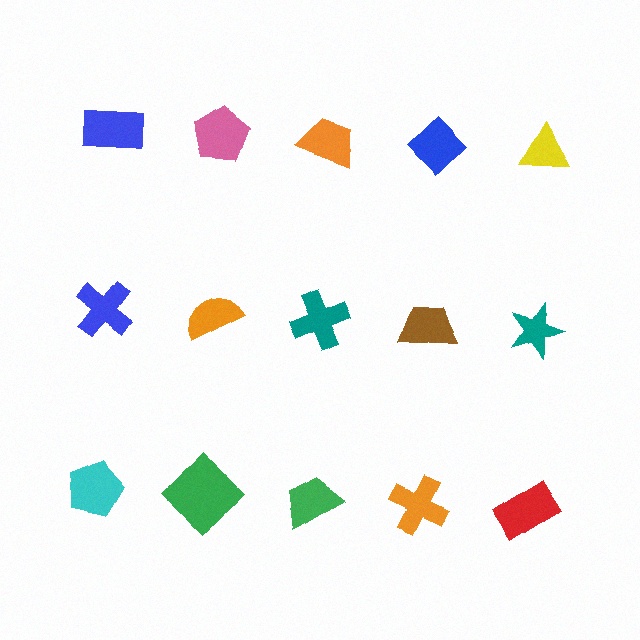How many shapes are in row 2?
5 shapes.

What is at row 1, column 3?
An orange trapezoid.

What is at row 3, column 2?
A green diamond.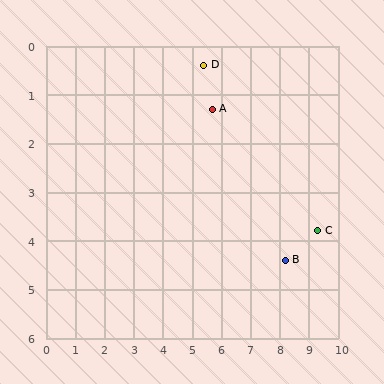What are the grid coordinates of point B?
Point B is at approximately (8.2, 4.4).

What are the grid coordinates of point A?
Point A is at approximately (5.7, 1.3).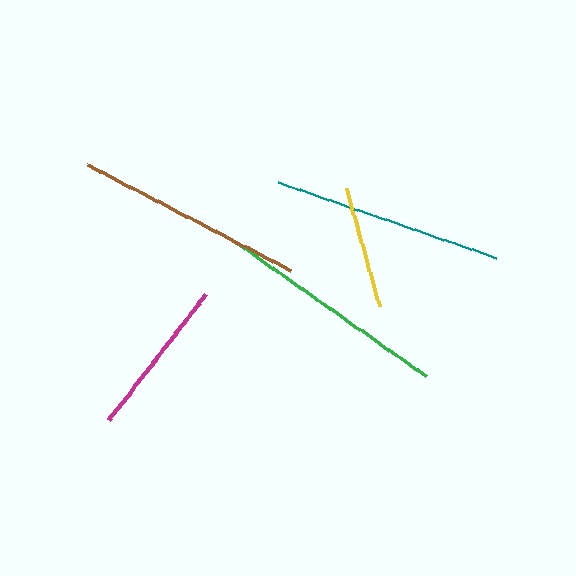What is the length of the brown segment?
The brown segment is approximately 230 pixels long.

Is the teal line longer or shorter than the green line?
The green line is longer than the teal line.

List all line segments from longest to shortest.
From longest to shortest: green, teal, brown, magenta, yellow.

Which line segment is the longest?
The green line is the longest at approximately 233 pixels.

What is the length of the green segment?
The green segment is approximately 233 pixels long.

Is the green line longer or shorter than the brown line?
The green line is longer than the brown line.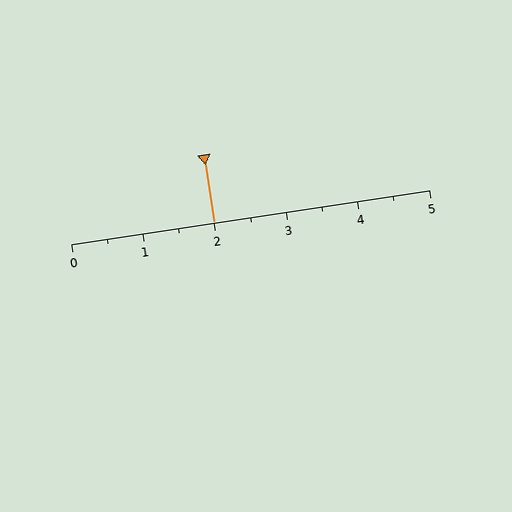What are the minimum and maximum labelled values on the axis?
The axis runs from 0 to 5.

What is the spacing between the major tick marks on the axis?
The major ticks are spaced 1 apart.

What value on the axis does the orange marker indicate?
The marker indicates approximately 2.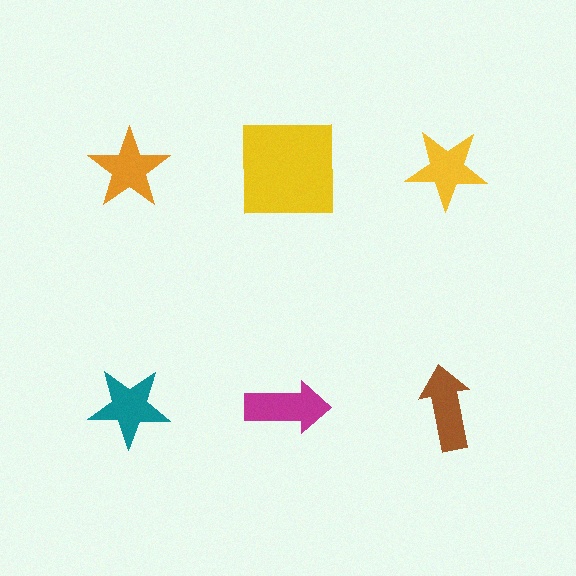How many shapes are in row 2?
3 shapes.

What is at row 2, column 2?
A magenta arrow.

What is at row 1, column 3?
A yellow star.